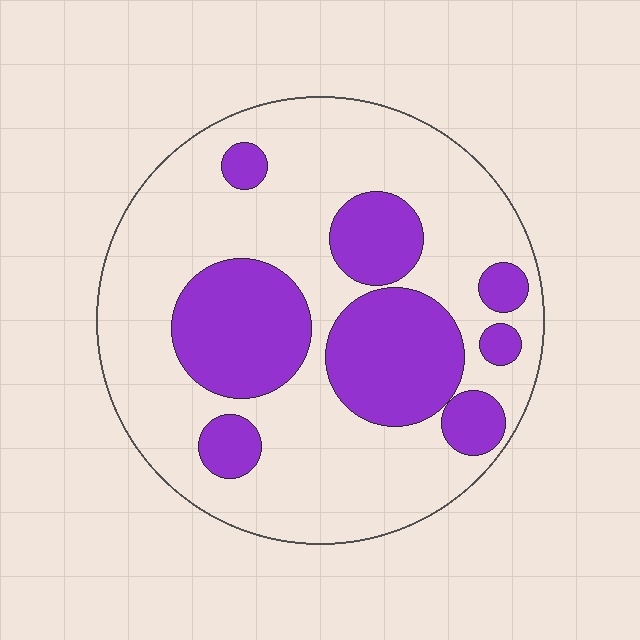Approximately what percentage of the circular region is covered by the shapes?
Approximately 30%.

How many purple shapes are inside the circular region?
8.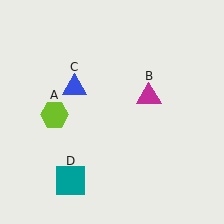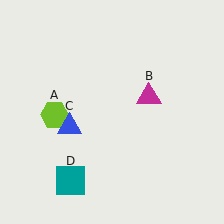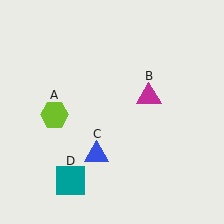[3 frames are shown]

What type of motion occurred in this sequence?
The blue triangle (object C) rotated counterclockwise around the center of the scene.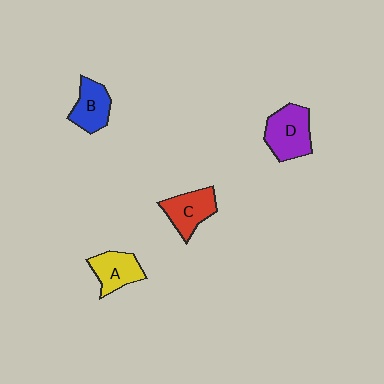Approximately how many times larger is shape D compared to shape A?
Approximately 1.3 times.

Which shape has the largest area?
Shape D (purple).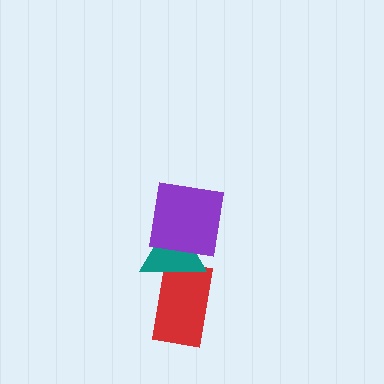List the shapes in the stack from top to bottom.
From top to bottom: the purple square, the teal triangle, the red rectangle.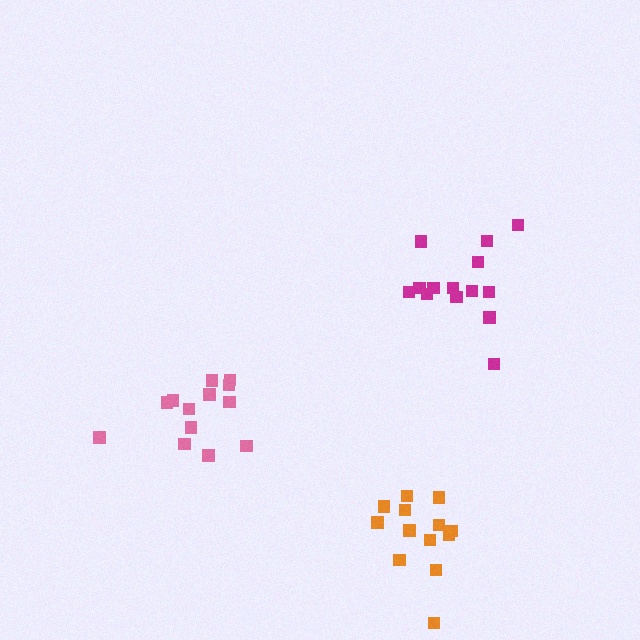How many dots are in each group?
Group 1: 13 dots, Group 2: 14 dots, Group 3: 13 dots (40 total).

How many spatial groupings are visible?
There are 3 spatial groupings.